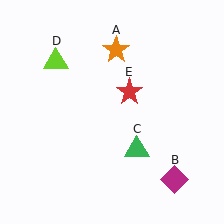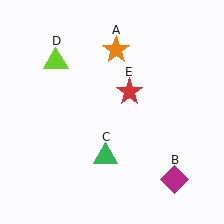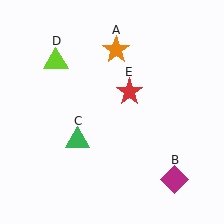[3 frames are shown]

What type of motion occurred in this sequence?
The green triangle (object C) rotated clockwise around the center of the scene.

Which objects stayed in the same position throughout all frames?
Orange star (object A) and magenta diamond (object B) and lime triangle (object D) and red star (object E) remained stationary.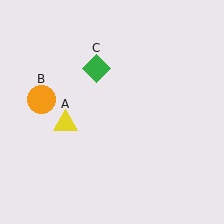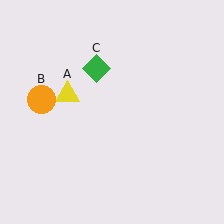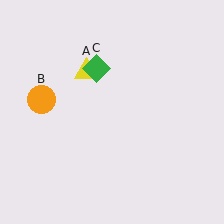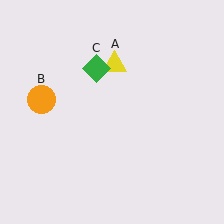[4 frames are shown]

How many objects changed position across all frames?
1 object changed position: yellow triangle (object A).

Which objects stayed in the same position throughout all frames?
Orange circle (object B) and green diamond (object C) remained stationary.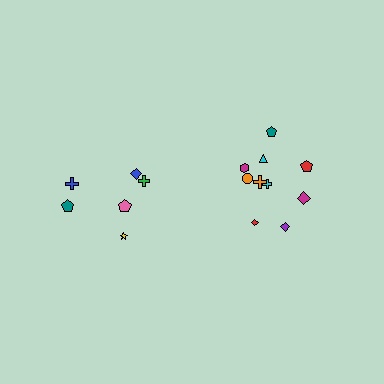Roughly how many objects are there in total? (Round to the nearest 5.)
Roughly 15 objects in total.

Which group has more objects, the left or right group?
The right group.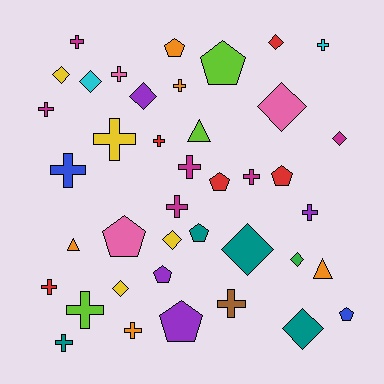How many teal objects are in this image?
There are 4 teal objects.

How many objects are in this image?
There are 40 objects.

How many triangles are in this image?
There are 3 triangles.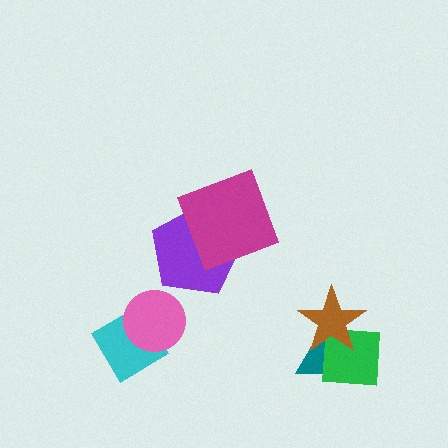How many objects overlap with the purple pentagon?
1 object overlaps with the purple pentagon.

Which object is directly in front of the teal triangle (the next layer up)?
The green square is directly in front of the teal triangle.